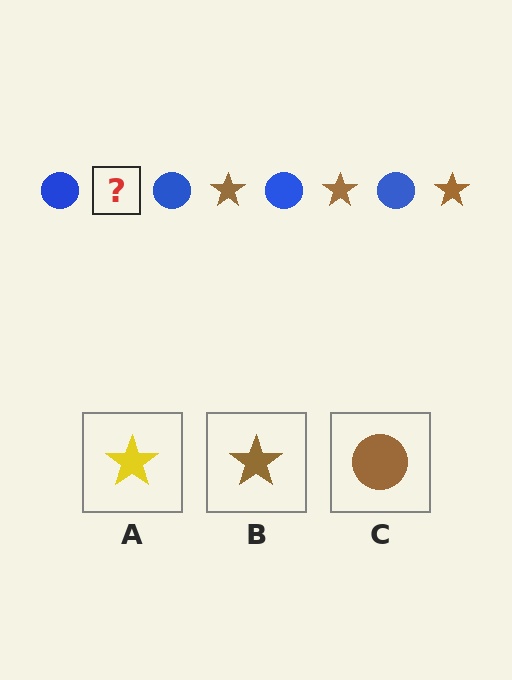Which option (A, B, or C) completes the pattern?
B.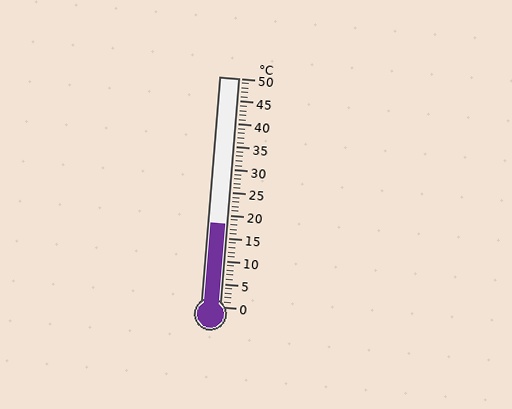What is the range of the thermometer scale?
The thermometer scale ranges from 0°C to 50°C.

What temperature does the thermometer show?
The thermometer shows approximately 18°C.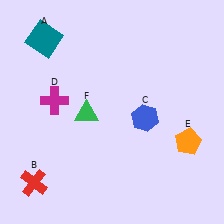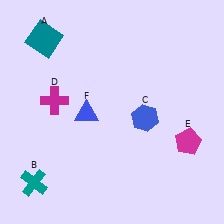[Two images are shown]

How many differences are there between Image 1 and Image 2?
There are 3 differences between the two images.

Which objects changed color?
B changed from red to teal. E changed from orange to magenta. F changed from green to blue.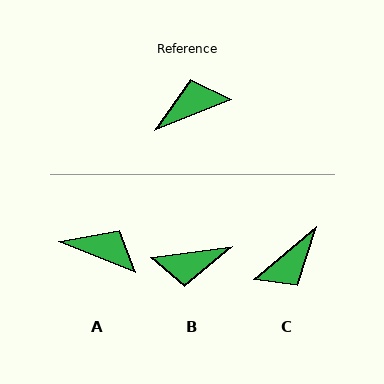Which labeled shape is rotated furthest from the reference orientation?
B, about 165 degrees away.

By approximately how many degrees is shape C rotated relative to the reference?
Approximately 162 degrees clockwise.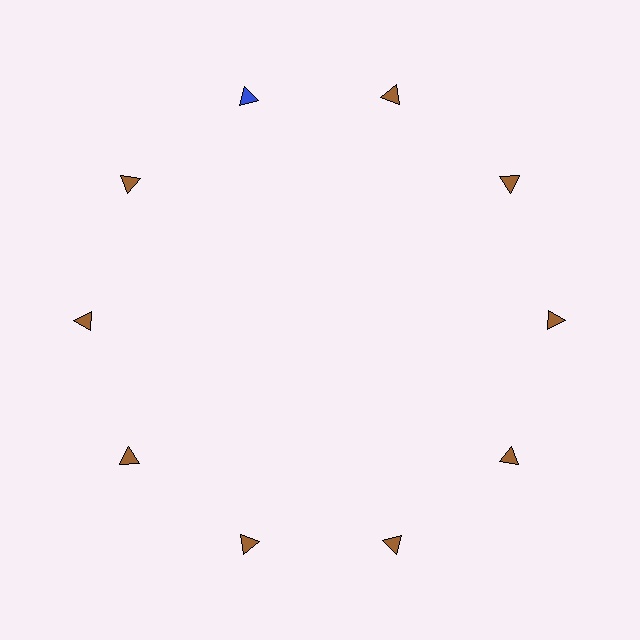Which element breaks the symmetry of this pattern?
The blue triangle at roughly the 11 o'clock position breaks the symmetry. All other shapes are brown triangles.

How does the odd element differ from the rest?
It has a different color: blue instead of brown.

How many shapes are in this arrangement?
There are 10 shapes arranged in a ring pattern.